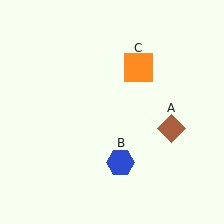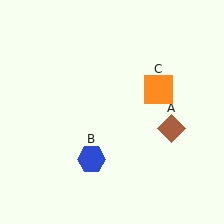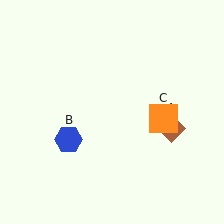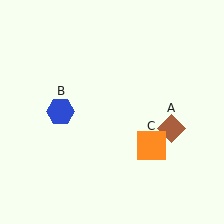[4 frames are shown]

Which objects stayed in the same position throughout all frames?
Brown diamond (object A) remained stationary.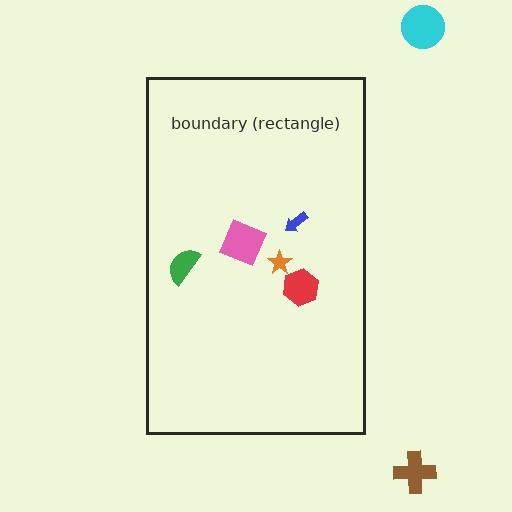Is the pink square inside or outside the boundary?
Inside.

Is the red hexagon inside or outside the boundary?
Inside.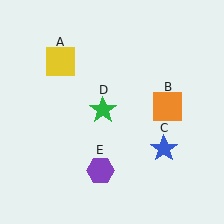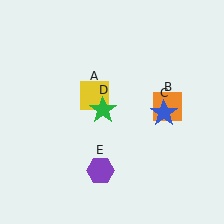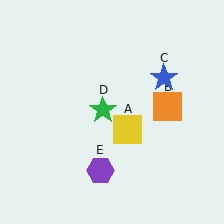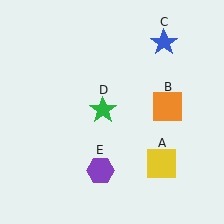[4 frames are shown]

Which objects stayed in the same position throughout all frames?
Orange square (object B) and green star (object D) and purple hexagon (object E) remained stationary.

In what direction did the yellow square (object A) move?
The yellow square (object A) moved down and to the right.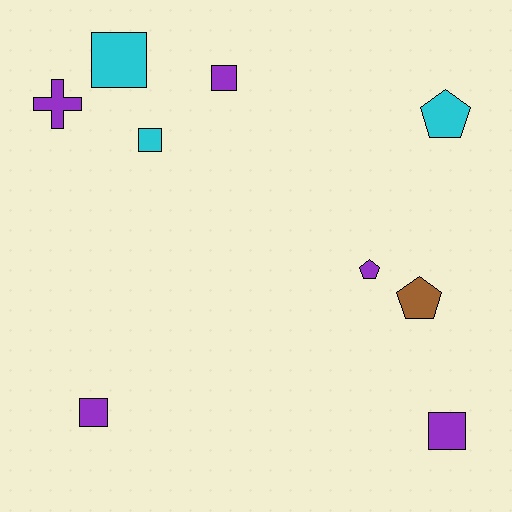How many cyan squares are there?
There are 2 cyan squares.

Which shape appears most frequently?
Square, with 5 objects.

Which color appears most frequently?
Purple, with 5 objects.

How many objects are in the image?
There are 9 objects.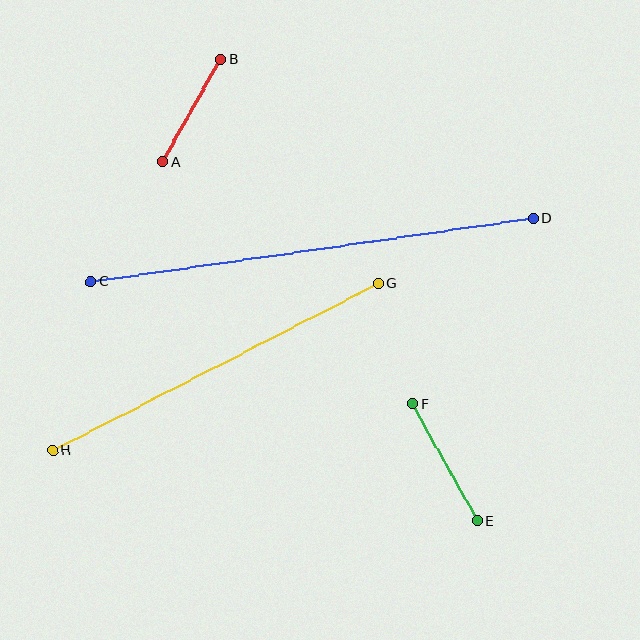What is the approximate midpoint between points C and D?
The midpoint is at approximately (312, 250) pixels.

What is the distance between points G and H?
The distance is approximately 366 pixels.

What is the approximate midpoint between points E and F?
The midpoint is at approximately (445, 462) pixels.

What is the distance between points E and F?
The distance is approximately 133 pixels.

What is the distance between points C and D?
The distance is approximately 447 pixels.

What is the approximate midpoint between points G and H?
The midpoint is at approximately (216, 367) pixels.